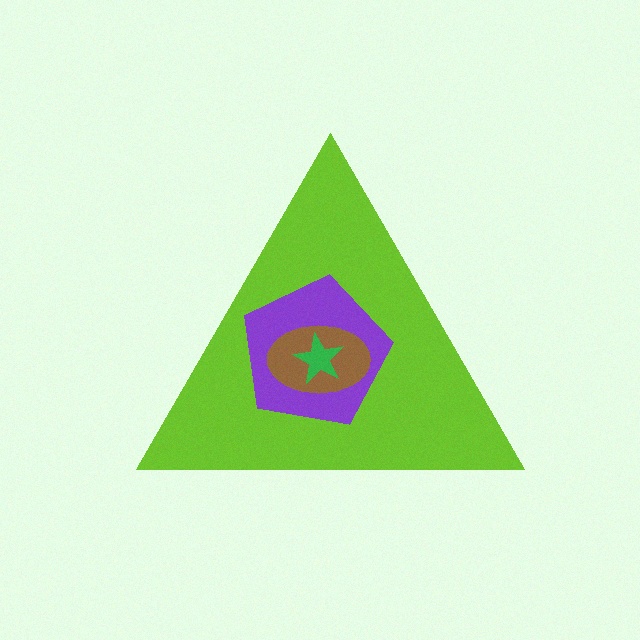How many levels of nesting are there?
4.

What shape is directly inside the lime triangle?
The purple pentagon.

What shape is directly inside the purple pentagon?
The brown ellipse.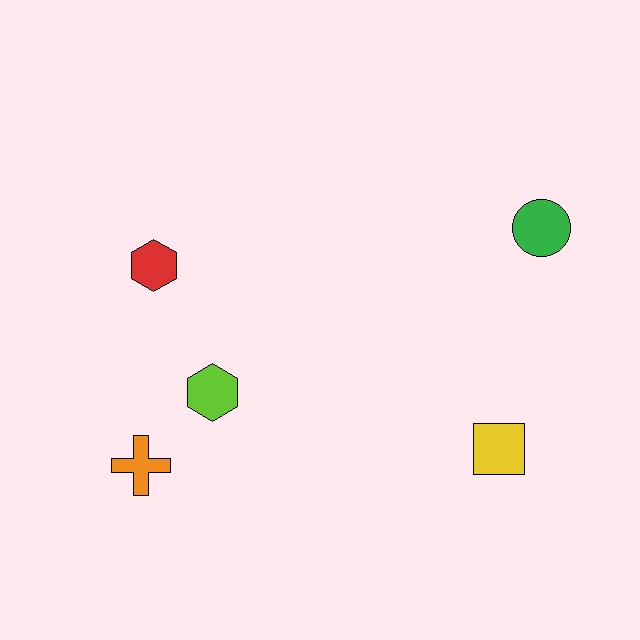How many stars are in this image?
There are no stars.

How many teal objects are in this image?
There are no teal objects.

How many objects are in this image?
There are 5 objects.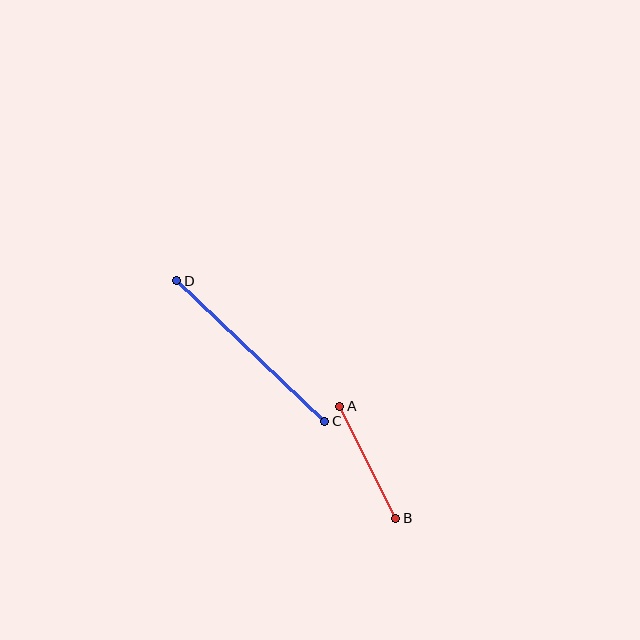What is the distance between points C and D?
The distance is approximately 204 pixels.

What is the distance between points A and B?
The distance is approximately 125 pixels.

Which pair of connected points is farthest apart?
Points C and D are farthest apart.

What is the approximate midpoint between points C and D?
The midpoint is at approximately (251, 351) pixels.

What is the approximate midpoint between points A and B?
The midpoint is at approximately (368, 462) pixels.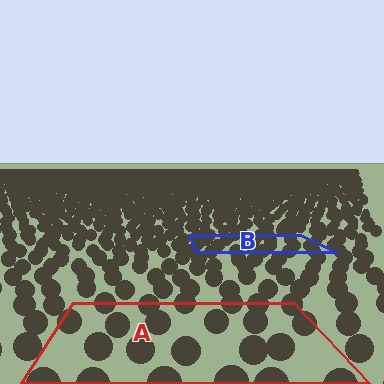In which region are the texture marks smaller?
The texture marks are smaller in region B, because it is farther away.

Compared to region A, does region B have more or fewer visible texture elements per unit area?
Region B has more texture elements per unit area — they are packed more densely because it is farther away.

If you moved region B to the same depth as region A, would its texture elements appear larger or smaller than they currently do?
They would appear larger. At a closer depth, the same texture elements are projected at a bigger on-screen size.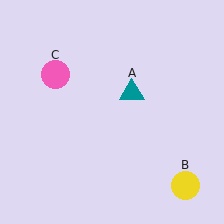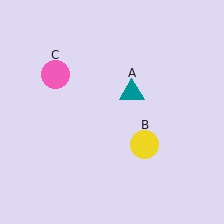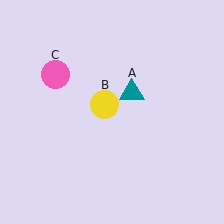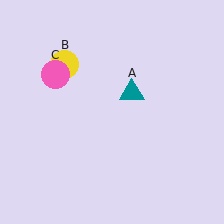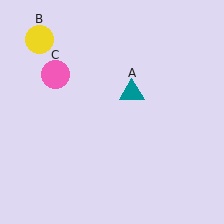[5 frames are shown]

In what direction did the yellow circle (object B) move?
The yellow circle (object B) moved up and to the left.